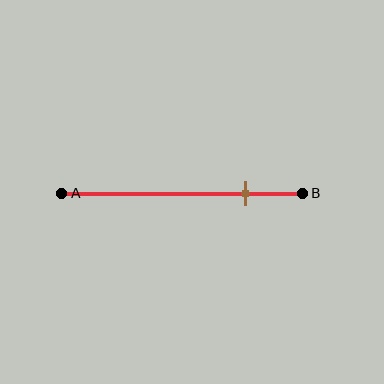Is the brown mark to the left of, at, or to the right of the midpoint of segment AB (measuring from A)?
The brown mark is to the right of the midpoint of segment AB.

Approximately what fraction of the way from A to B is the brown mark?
The brown mark is approximately 75% of the way from A to B.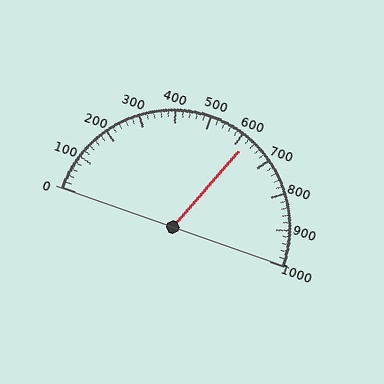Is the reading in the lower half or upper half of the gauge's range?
The reading is in the upper half of the range (0 to 1000).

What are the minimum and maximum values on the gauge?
The gauge ranges from 0 to 1000.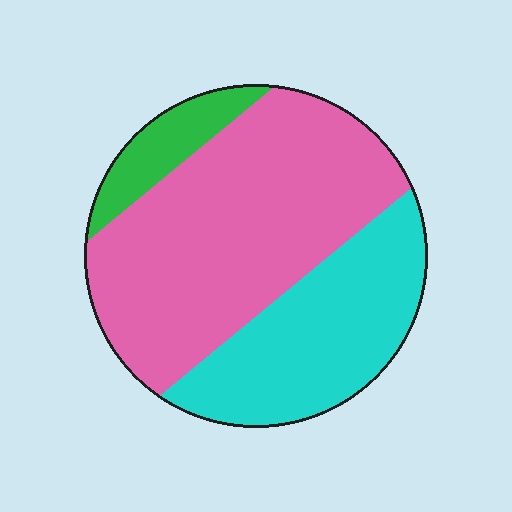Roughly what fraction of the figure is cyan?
Cyan covers roughly 35% of the figure.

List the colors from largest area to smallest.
From largest to smallest: pink, cyan, green.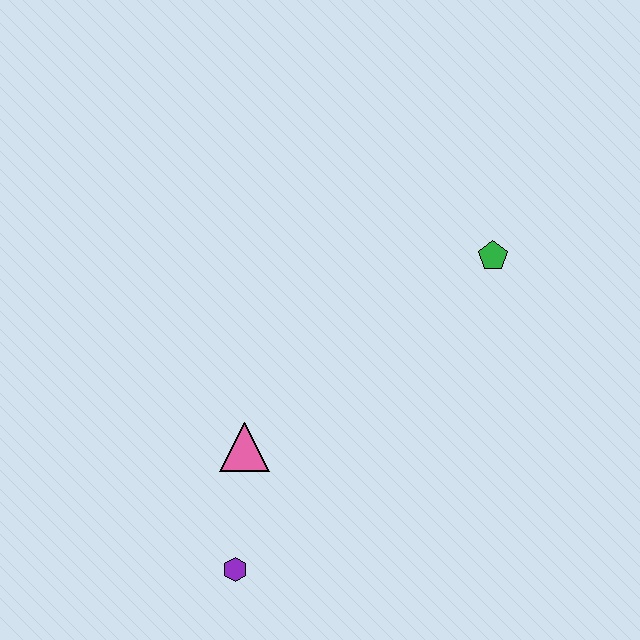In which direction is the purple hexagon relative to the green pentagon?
The purple hexagon is below the green pentagon.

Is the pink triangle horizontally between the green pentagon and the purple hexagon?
Yes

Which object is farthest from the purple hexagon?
The green pentagon is farthest from the purple hexagon.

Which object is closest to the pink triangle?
The purple hexagon is closest to the pink triangle.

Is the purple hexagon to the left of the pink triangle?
Yes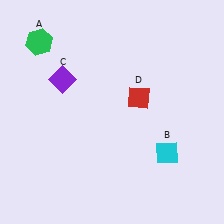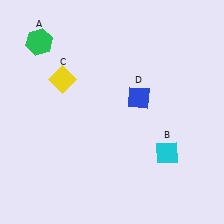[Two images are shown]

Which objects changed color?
C changed from purple to yellow. D changed from red to blue.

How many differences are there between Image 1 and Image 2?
There are 2 differences between the two images.